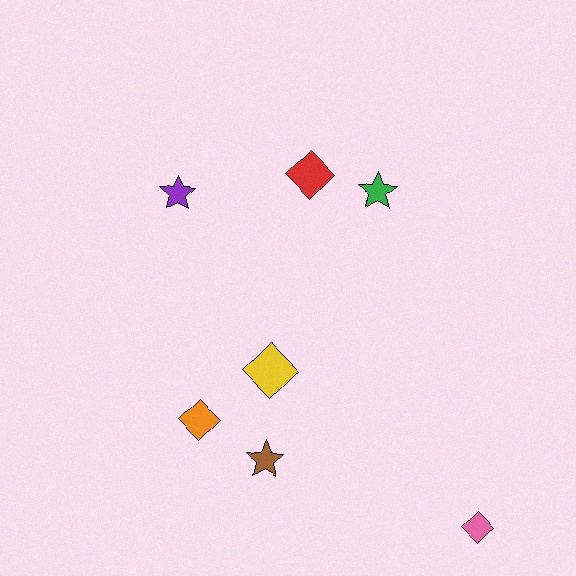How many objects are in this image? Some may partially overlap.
There are 7 objects.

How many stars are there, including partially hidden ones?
There are 3 stars.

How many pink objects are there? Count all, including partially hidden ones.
There is 1 pink object.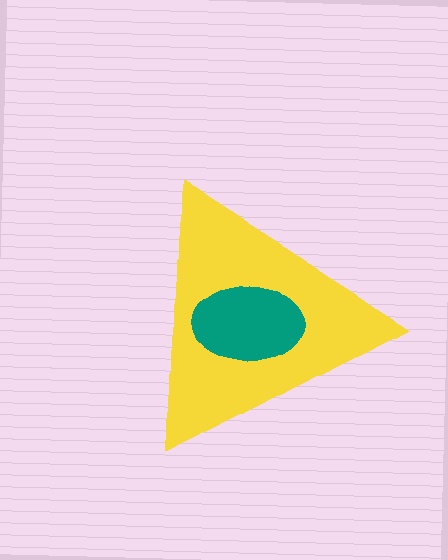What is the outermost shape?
The yellow triangle.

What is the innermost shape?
The teal ellipse.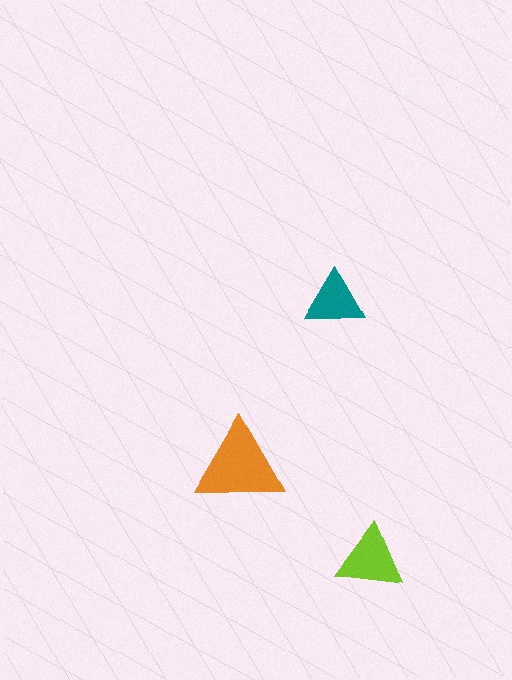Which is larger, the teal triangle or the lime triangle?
The lime one.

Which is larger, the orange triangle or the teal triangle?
The orange one.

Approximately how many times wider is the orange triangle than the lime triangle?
About 1.5 times wider.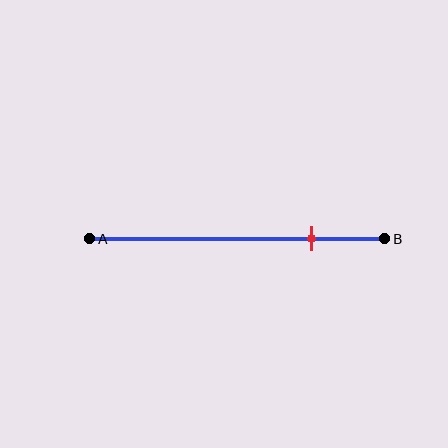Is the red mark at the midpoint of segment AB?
No, the mark is at about 75% from A, not at the 50% midpoint.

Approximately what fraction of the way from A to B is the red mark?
The red mark is approximately 75% of the way from A to B.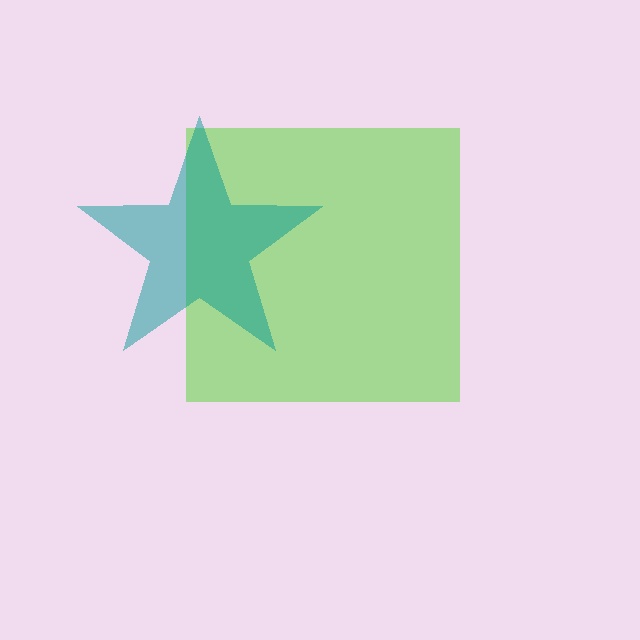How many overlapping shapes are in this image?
There are 2 overlapping shapes in the image.